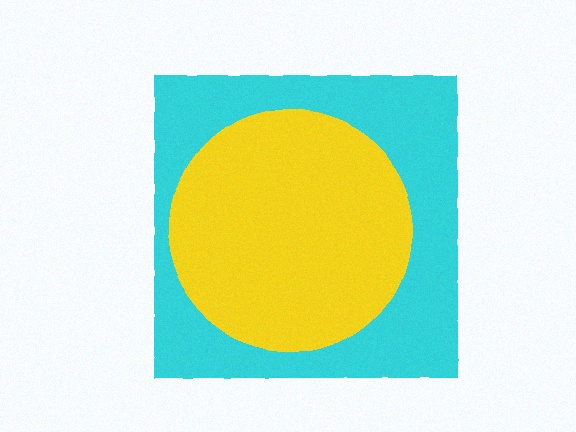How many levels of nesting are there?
2.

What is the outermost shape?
The cyan square.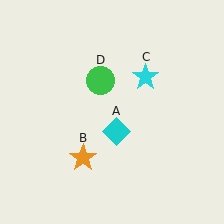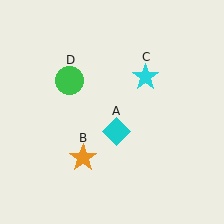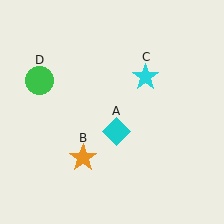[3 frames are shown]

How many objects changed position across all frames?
1 object changed position: green circle (object D).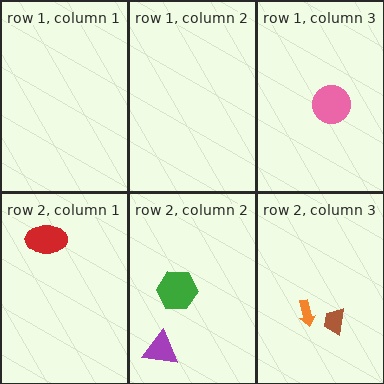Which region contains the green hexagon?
The row 2, column 2 region.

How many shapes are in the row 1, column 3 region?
2.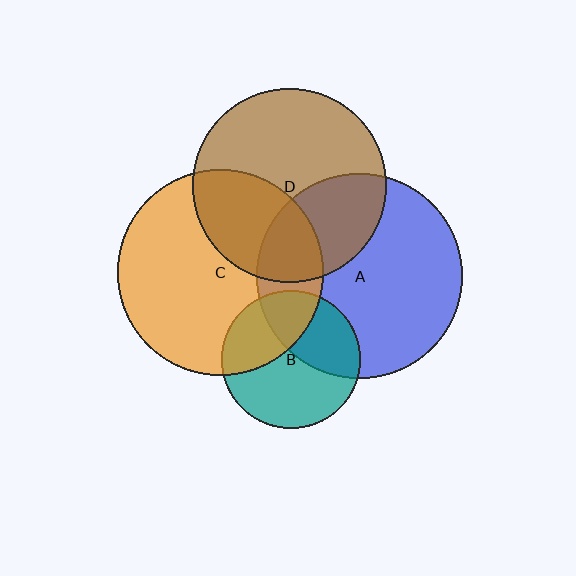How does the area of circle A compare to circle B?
Approximately 2.2 times.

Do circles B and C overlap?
Yes.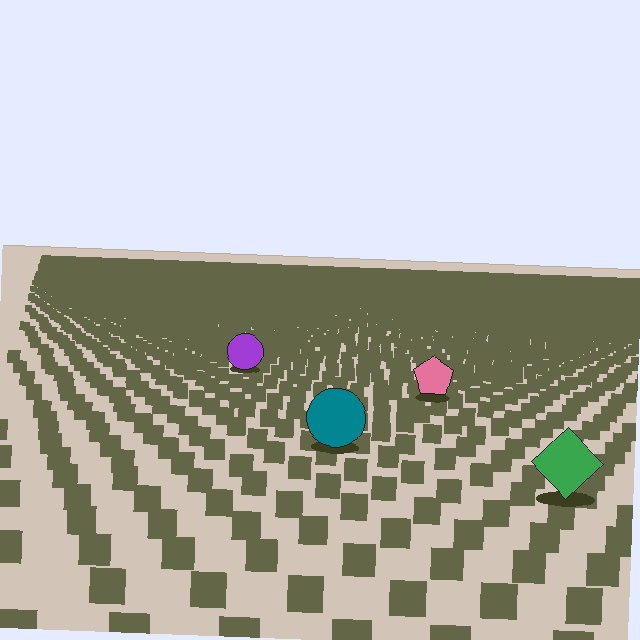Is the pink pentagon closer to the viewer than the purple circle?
Yes. The pink pentagon is closer — you can tell from the texture gradient: the ground texture is coarser near it.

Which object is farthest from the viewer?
The purple circle is farthest from the viewer. It appears smaller and the ground texture around it is denser.